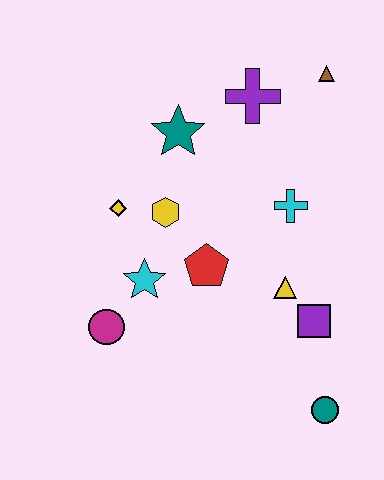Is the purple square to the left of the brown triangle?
Yes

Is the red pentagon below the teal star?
Yes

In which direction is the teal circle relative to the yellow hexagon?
The teal circle is below the yellow hexagon.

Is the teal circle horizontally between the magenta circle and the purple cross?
No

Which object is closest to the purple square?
The yellow triangle is closest to the purple square.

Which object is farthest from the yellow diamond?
The teal circle is farthest from the yellow diamond.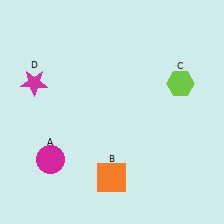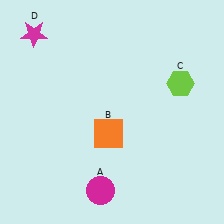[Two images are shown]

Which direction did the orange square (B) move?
The orange square (B) moved up.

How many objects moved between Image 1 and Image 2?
3 objects moved between the two images.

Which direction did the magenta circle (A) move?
The magenta circle (A) moved right.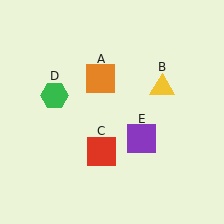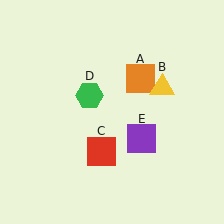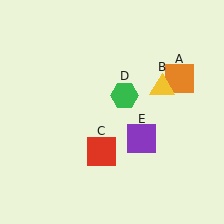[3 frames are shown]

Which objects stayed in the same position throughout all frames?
Yellow triangle (object B) and red square (object C) and purple square (object E) remained stationary.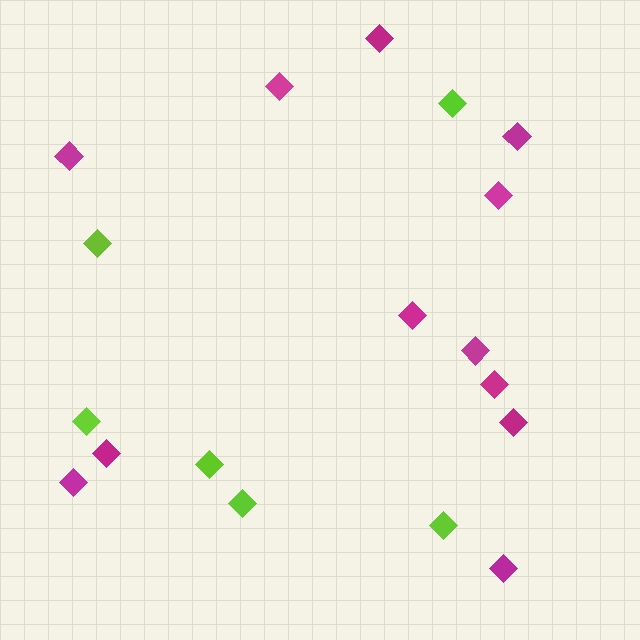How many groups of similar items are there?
There are 2 groups: one group of lime diamonds (6) and one group of magenta diamonds (12).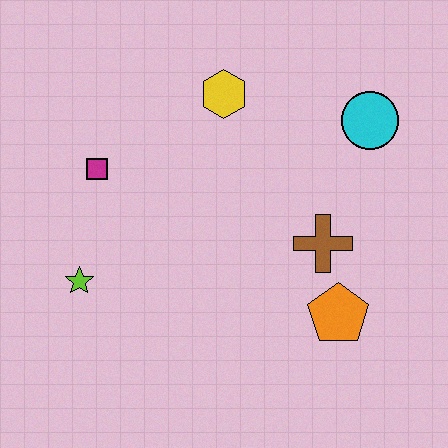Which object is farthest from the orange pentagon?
The magenta square is farthest from the orange pentagon.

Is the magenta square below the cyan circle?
Yes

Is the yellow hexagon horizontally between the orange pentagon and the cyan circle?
No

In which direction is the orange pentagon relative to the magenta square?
The orange pentagon is to the right of the magenta square.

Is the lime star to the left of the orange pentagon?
Yes